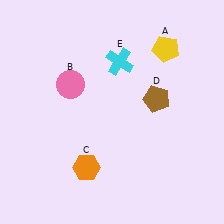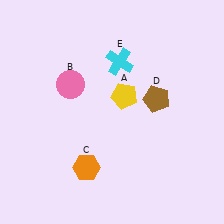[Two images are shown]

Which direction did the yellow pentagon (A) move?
The yellow pentagon (A) moved down.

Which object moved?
The yellow pentagon (A) moved down.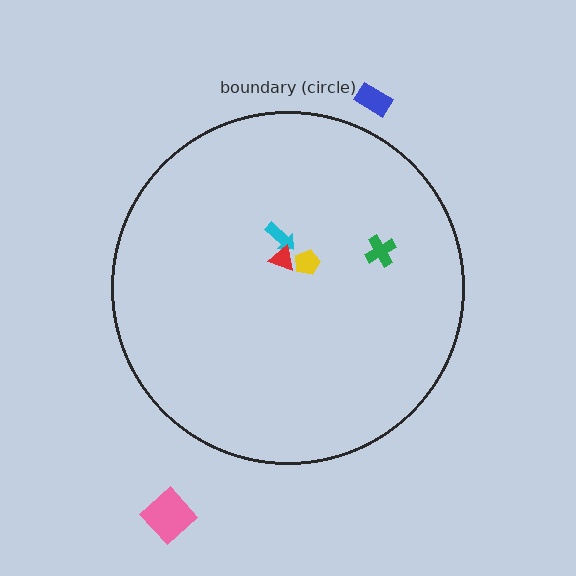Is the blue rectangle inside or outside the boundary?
Outside.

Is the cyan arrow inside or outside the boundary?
Inside.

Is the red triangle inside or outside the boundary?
Inside.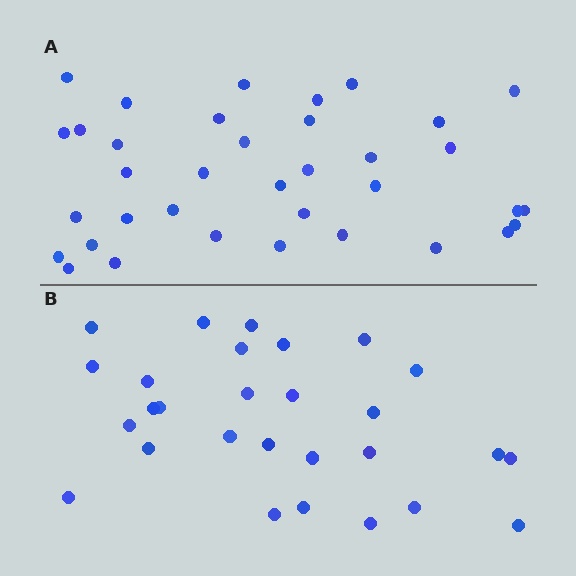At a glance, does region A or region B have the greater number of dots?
Region A (the top region) has more dots.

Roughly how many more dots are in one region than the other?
Region A has roughly 8 or so more dots than region B.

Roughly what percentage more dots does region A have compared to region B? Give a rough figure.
About 30% more.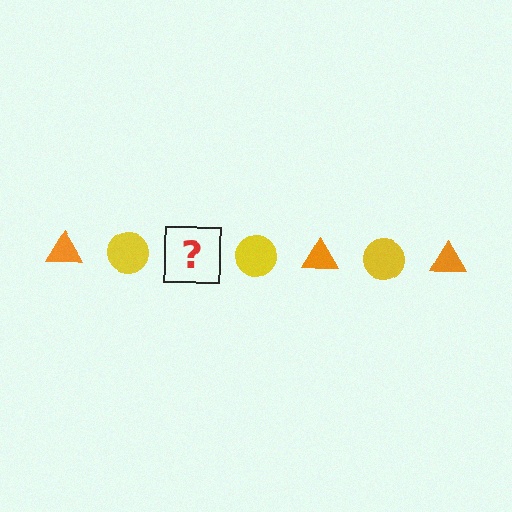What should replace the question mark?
The question mark should be replaced with an orange triangle.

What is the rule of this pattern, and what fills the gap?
The rule is that the pattern alternates between orange triangle and yellow circle. The gap should be filled with an orange triangle.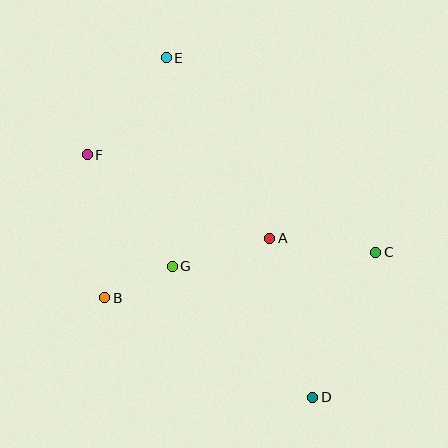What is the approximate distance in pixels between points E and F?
The distance between E and F is approximately 125 pixels.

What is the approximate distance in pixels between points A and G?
The distance between A and G is approximately 102 pixels.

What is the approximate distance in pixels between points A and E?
The distance between A and E is approximately 208 pixels.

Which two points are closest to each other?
Points B and G are closest to each other.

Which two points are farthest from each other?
Points D and E are farthest from each other.